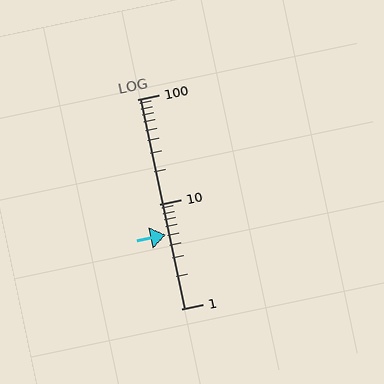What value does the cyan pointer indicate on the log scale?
The pointer indicates approximately 5.1.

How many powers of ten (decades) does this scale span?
The scale spans 2 decades, from 1 to 100.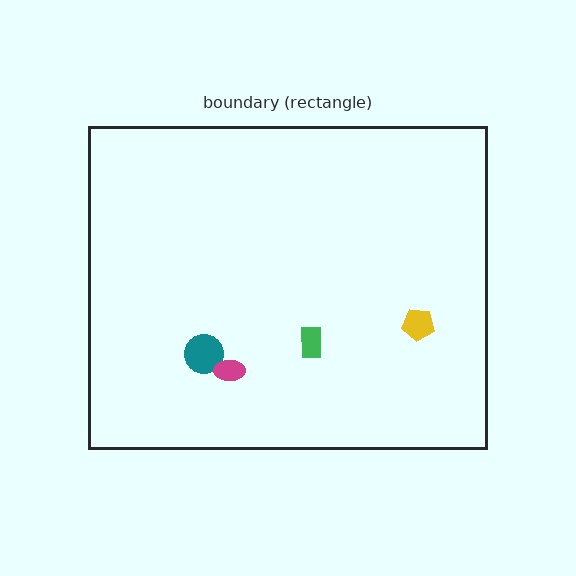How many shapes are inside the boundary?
4 inside, 0 outside.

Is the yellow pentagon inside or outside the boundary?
Inside.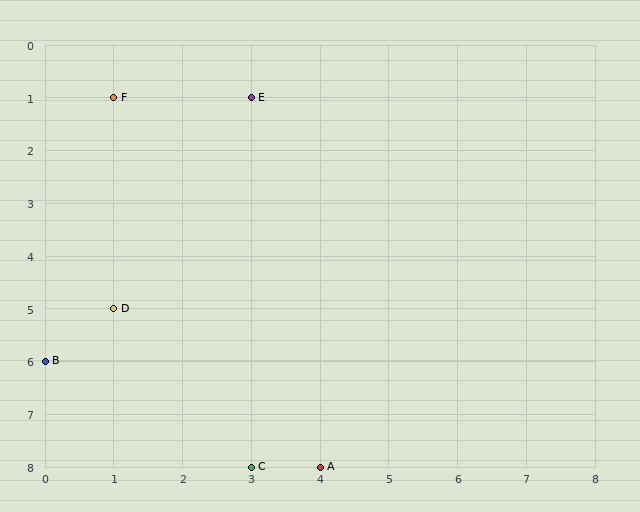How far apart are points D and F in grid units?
Points D and F are 4 rows apart.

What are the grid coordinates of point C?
Point C is at grid coordinates (3, 8).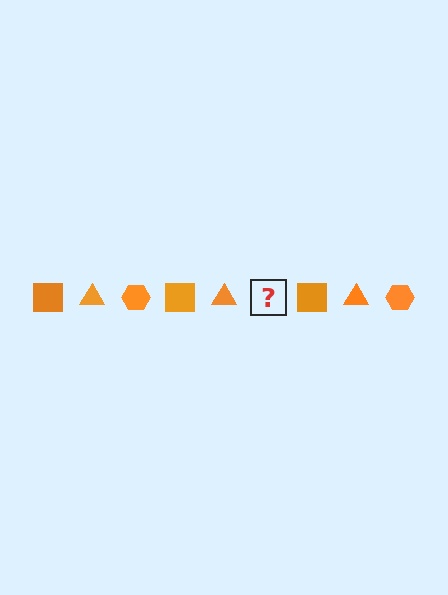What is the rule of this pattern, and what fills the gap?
The rule is that the pattern cycles through square, triangle, hexagon shapes in orange. The gap should be filled with an orange hexagon.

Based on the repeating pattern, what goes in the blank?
The blank should be an orange hexagon.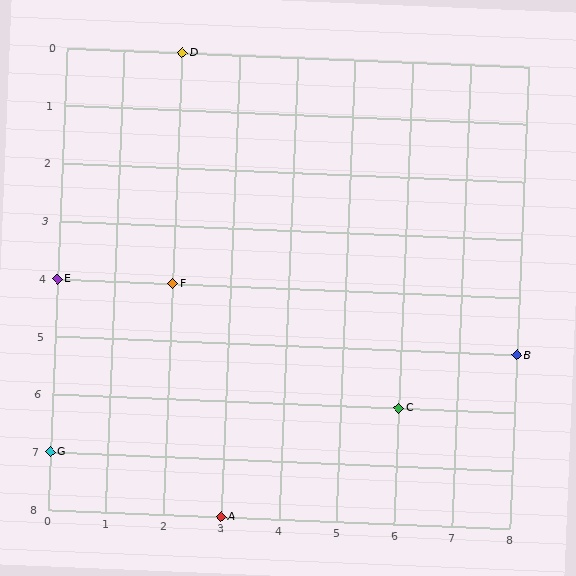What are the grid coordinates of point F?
Point F is at grid coordinates (2, 4).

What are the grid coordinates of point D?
Point D is at grid coordinates (2, 0).